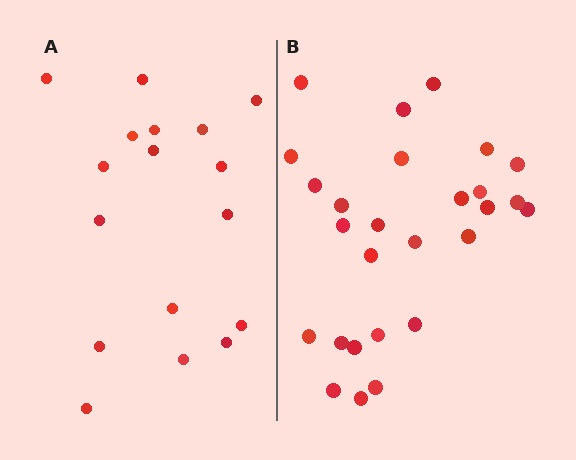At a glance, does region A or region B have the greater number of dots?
Region B (the right region) has more dots.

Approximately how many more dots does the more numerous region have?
Region B has roughly 10 or so more dots than region A.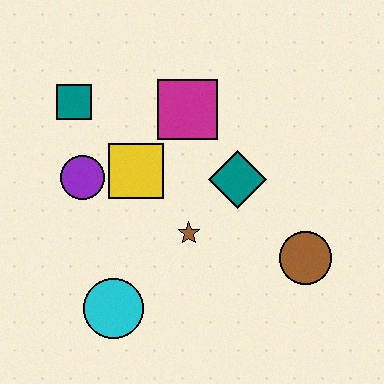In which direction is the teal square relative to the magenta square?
The teal square is to the left of the magenta square.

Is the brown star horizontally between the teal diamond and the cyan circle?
Yes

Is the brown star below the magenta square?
Yes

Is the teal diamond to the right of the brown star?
Yes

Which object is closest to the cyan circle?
The brown star is closest to the cyan circle.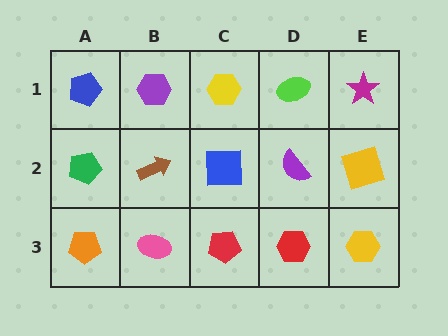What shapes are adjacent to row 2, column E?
A magenta star (row 1, column E), a yellow hexagon (row 3, column E), a purple semicircle (row 2, column D).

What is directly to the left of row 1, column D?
A yellow hexagon.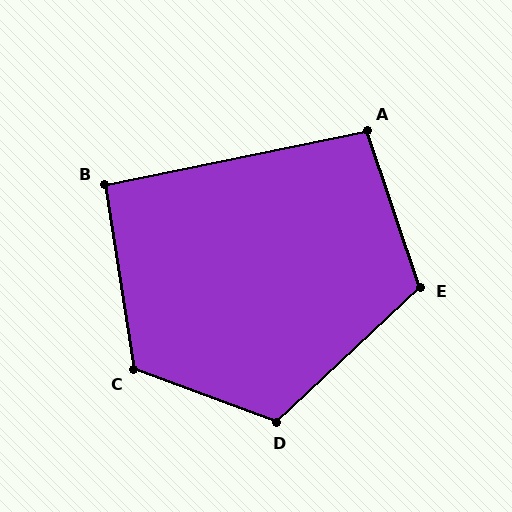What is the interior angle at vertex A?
Approximately 97 degrees (obtuse).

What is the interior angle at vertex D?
Approximately 117 degrees (obtuse).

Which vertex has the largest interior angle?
C, at approximately 119 degrees.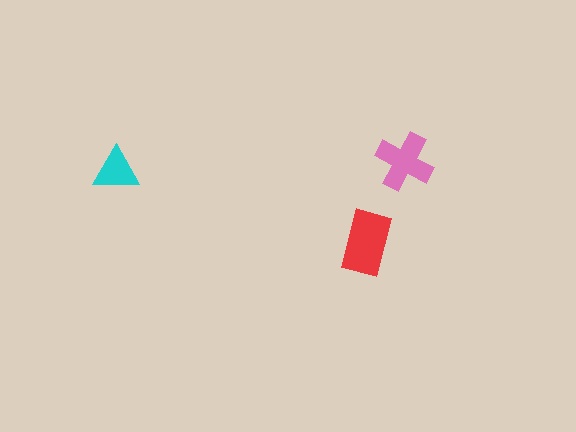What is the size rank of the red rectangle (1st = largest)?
1st.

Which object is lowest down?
The red rectangle is bottommost.